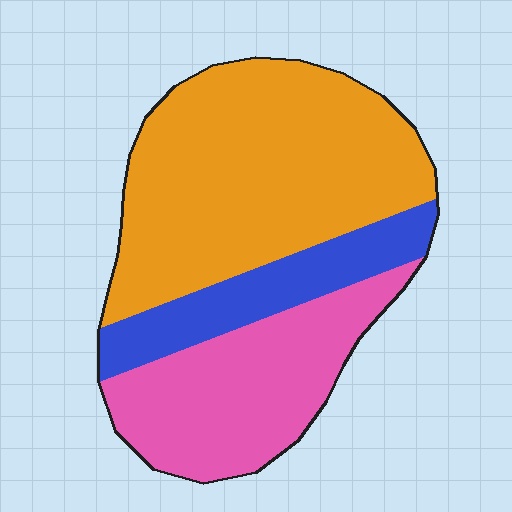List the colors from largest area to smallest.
From largest to smallest: orange, pink, blue.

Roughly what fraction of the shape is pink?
Pink covers 30% of the shape.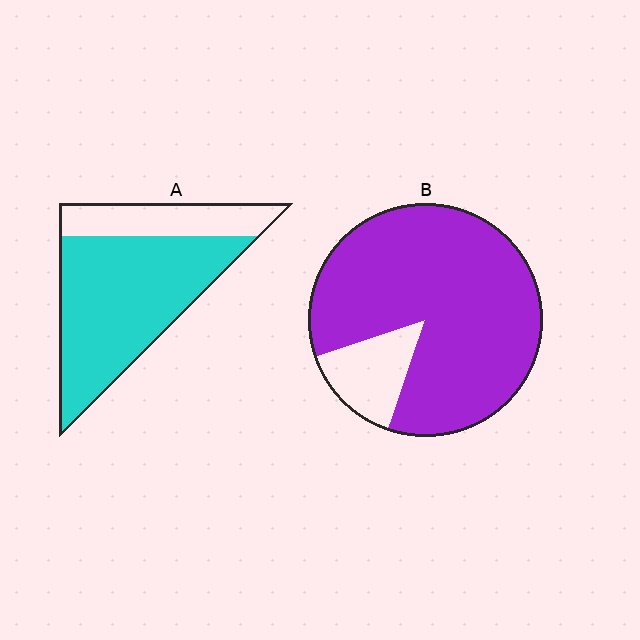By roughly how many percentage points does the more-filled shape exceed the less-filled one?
By roughly 10 percentage points (B over A).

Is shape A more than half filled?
Yes.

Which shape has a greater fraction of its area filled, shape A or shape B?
Shape B.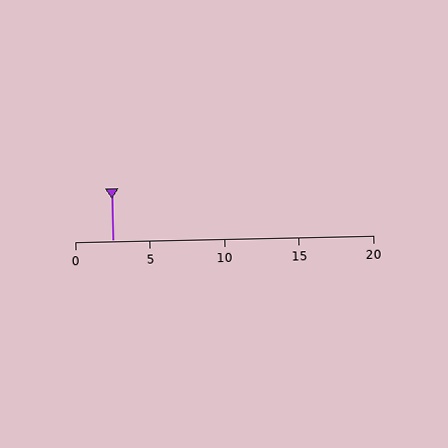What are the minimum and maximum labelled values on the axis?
The axis runs from 0 to 20.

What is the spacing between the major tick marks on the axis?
The major ticks are spaced 5 apart.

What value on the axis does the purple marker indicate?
The marker indicates approximately 2.5.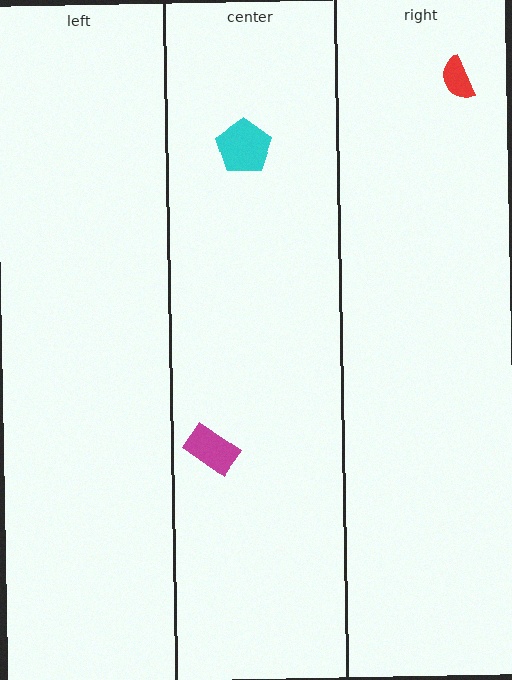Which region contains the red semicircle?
The right region.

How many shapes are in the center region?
2.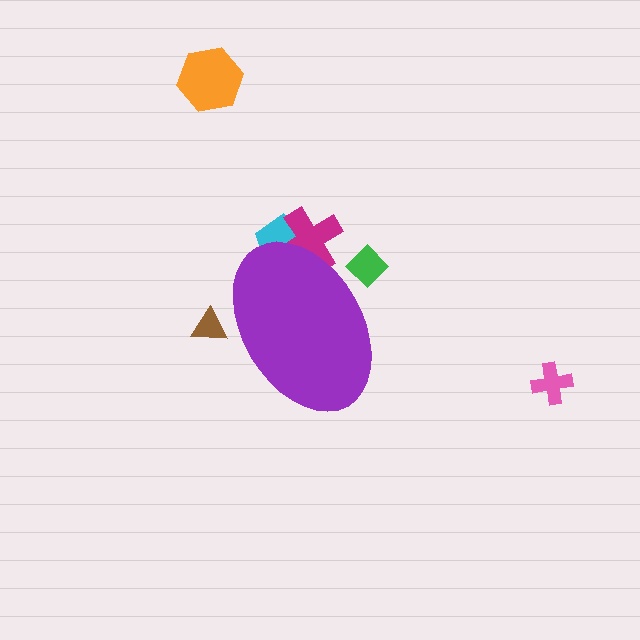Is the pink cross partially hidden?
No, the pink cross is fully visible.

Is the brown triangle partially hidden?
Yes, the brown triangle is partially hidden behind the purple ellipse.